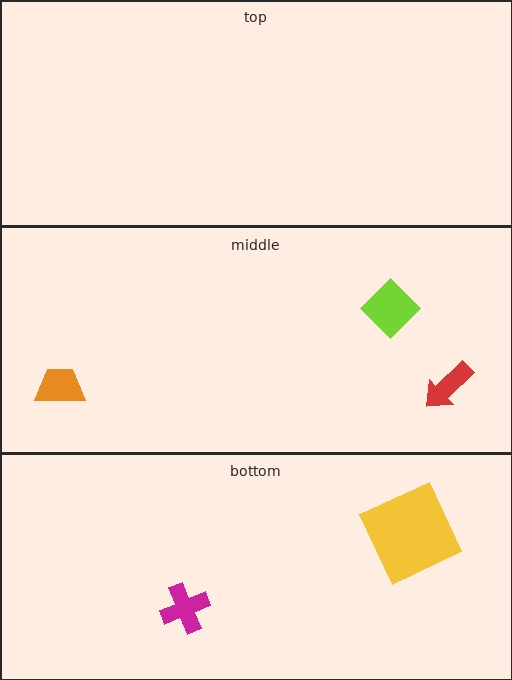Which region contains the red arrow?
The middle region.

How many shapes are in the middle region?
3.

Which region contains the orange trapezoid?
The middle region.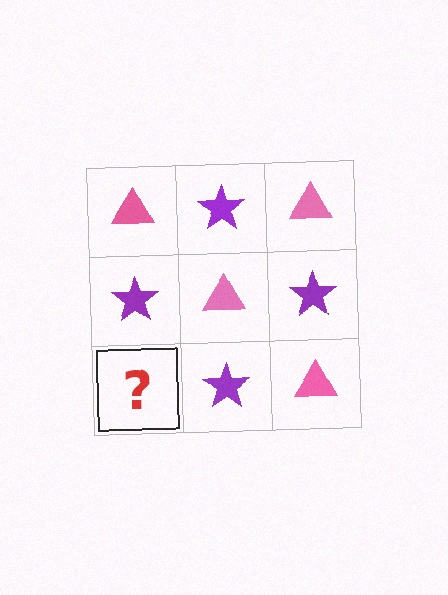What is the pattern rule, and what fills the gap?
The rule is that it alternates pink triangle and purple star in a checkerboard pattern. The gap should be filled with a pink triangle.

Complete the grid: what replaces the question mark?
The question mark should be replaced with a pink triangle.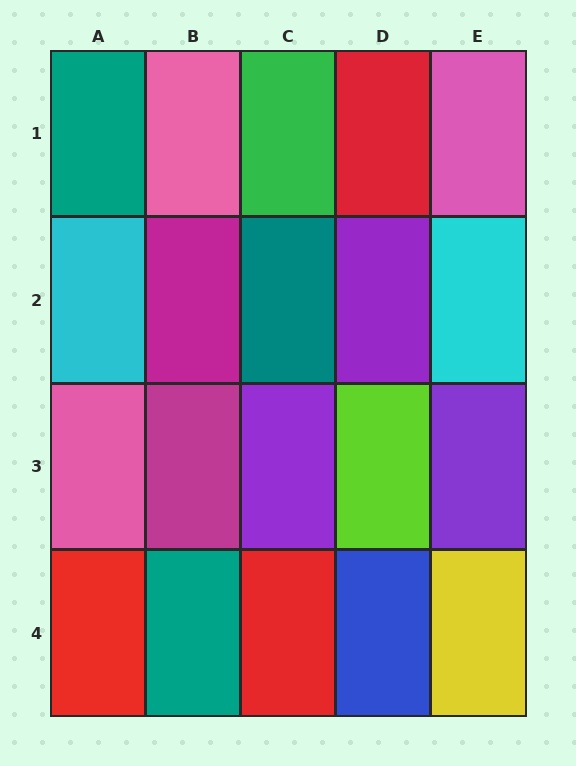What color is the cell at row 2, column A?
Cyan.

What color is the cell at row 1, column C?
Green.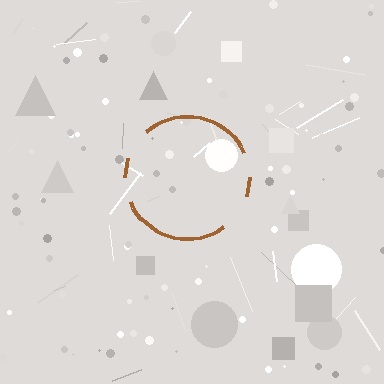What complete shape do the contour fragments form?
The contour fragments form a circle.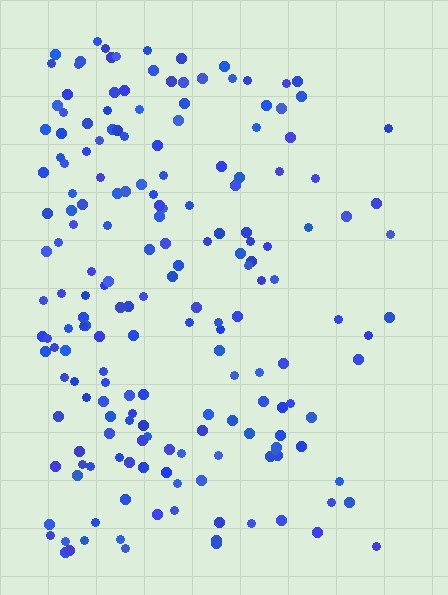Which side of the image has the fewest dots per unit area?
The right.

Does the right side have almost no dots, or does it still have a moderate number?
Still a moderate number, just noticeably fewer than the left.